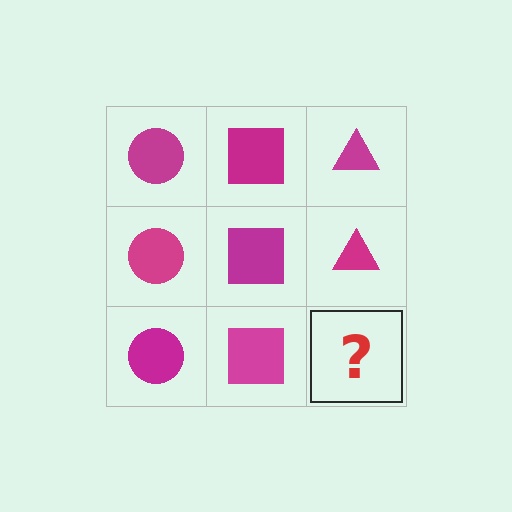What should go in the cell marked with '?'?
The missing cell should contain a magenta triangle.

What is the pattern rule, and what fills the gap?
The rule is that each column has a consistent shape. The gap should be filled with a magenta triangle.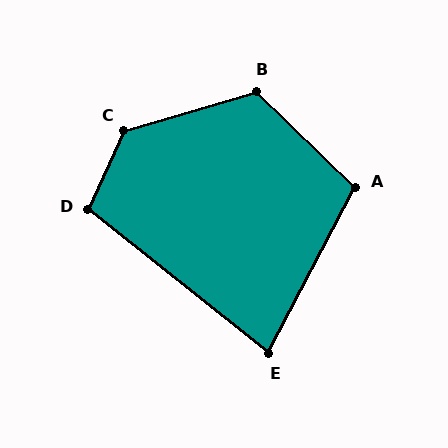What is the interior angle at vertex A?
Approximately 107 degrees (obtuse).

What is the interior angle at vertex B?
Approximately 119 degrees (obtuse).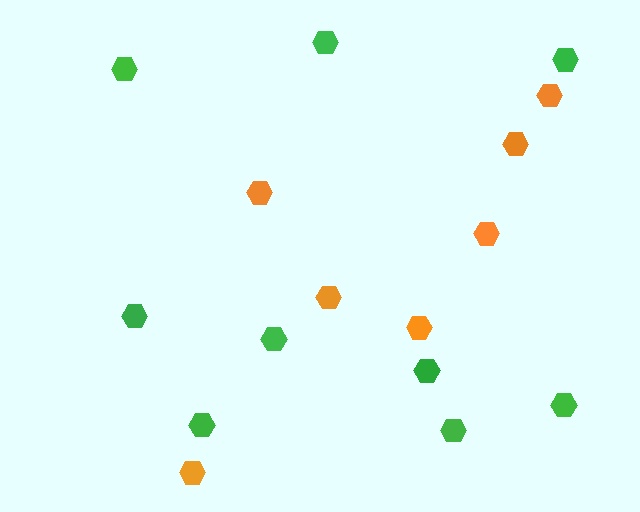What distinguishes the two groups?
There are 2 groups: one group of green hexagons (9) and one group of orange hexagons (7).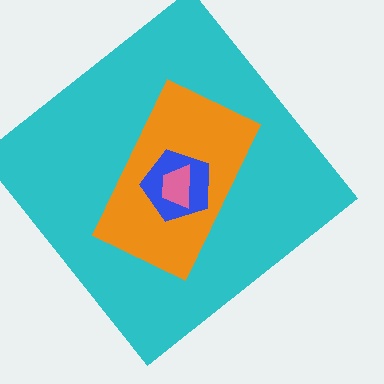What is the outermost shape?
The cyan diamond.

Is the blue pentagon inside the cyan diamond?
Yes.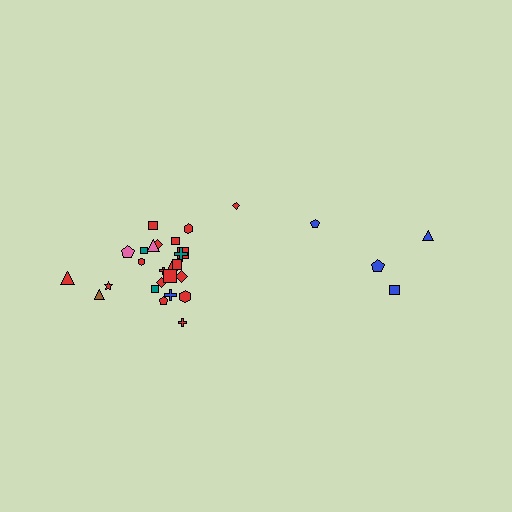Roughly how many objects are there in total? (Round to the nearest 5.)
Roughly 30 objects in total.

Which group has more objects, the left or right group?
The left group.